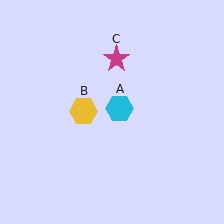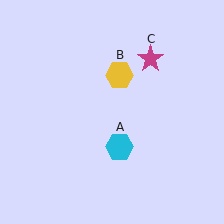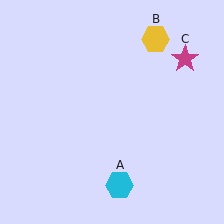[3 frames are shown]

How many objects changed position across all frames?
3 objects changed position: cyan hexagon (object A), yellow hexagon (object B), magenta star (object C).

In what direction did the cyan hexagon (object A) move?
The cyan hexagon (object A) moved down.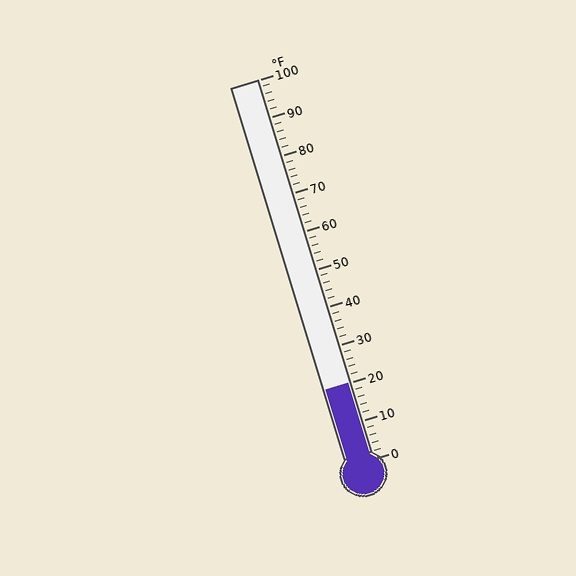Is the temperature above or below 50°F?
The temperature is below 50°F.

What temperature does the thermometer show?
The thermometer shows approximately 20°F.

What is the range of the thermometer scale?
The thermometer scale ranges from 0°F to 100°F.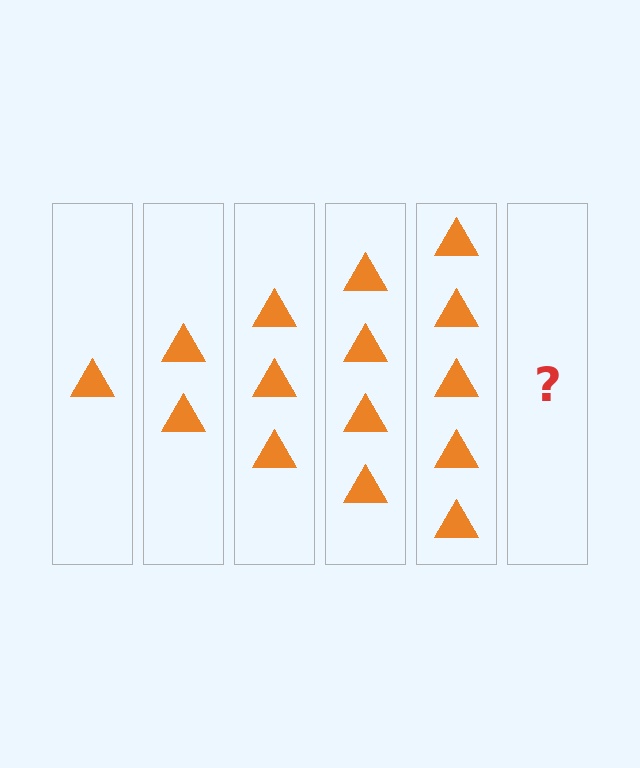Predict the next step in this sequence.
The next step is 6 triangles.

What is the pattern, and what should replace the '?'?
The pattern is that each step adds one more triangle. The '?' should be 6 triangles.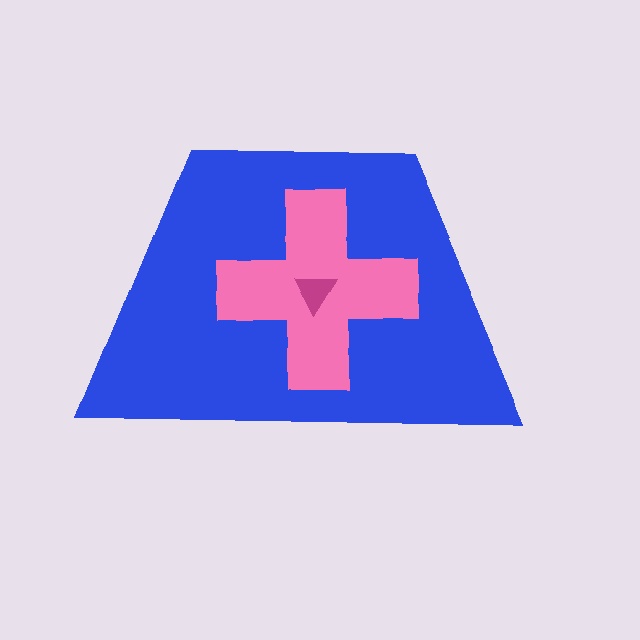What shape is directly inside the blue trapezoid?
The pink cross.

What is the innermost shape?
The magenta triangle.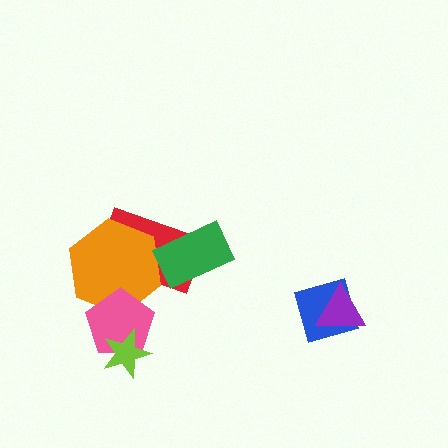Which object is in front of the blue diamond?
The purple triangle is in front of the blue diamond.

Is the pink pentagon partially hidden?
Yes, it is partially covered by another shape.